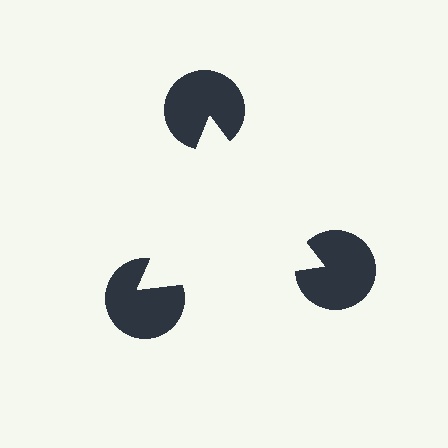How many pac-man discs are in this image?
There are 3 — one at each vertex of the illusory triangle.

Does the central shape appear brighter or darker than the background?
It typically appears slightly brighter than the background, even though no actual brightness change is drawn.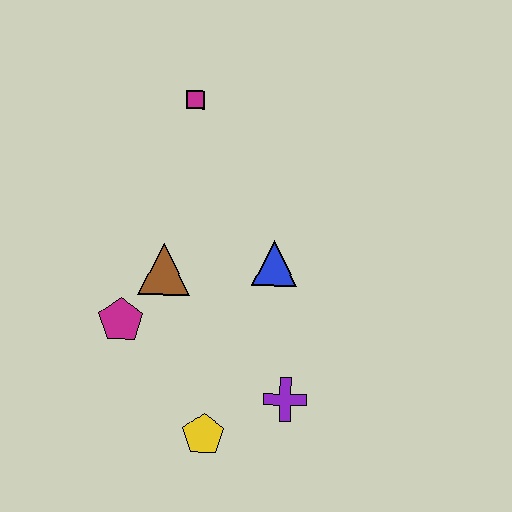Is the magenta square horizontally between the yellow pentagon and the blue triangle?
No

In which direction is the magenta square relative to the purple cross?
The magenta square is above the purple cross.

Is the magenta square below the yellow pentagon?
No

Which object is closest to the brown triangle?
The magenta pentagon is closest to the brown triangle.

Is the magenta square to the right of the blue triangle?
No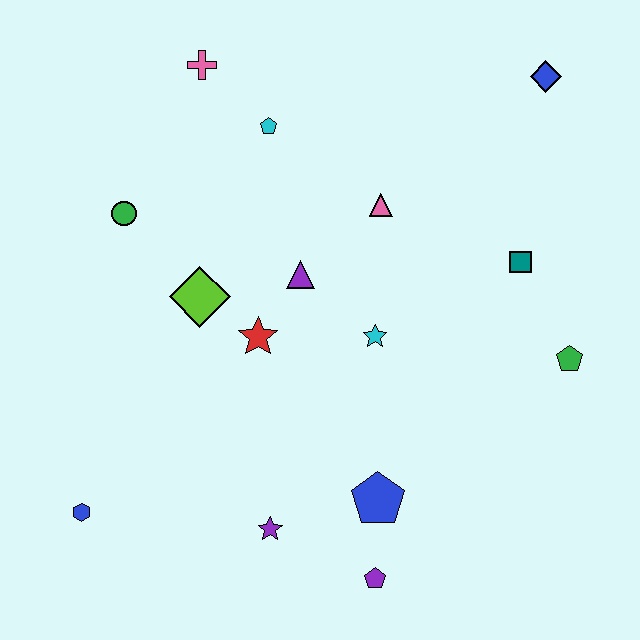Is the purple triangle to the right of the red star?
Yes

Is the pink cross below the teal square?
No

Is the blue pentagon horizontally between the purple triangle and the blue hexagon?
No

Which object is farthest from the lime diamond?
The blue diamond is farthest from the lime diamond.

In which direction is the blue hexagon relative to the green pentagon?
The blue hexagon is to the left of the green pentagon.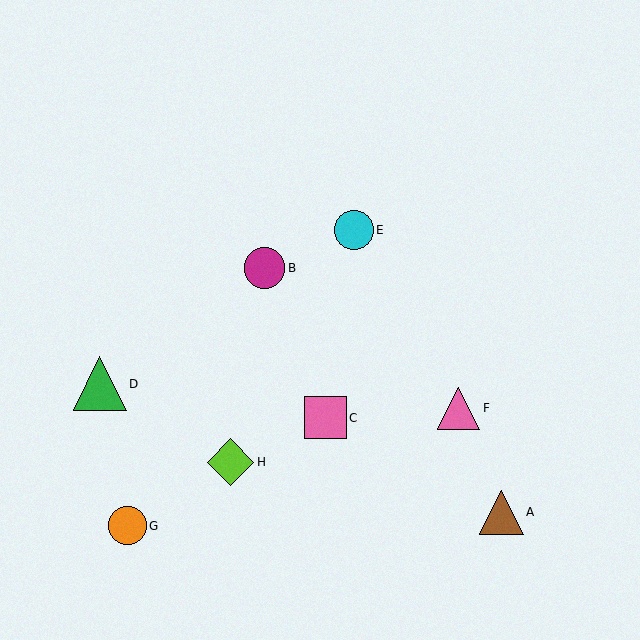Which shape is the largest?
The green triangle (labeled D) is the largest.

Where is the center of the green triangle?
The center of the green triangle is at (100, 384).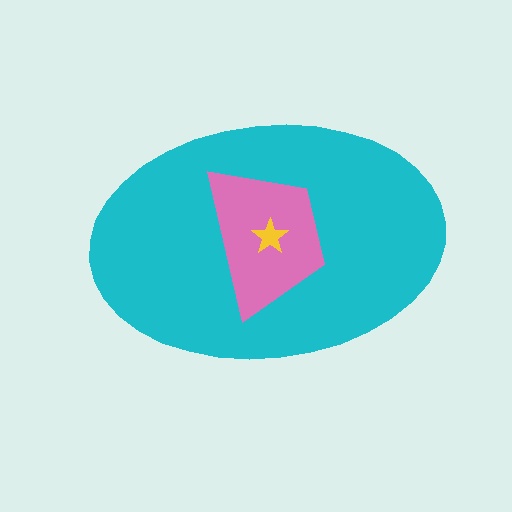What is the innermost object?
The yellow star.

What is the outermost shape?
The cyan ellipse.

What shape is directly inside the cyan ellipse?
The pink trapezoid.